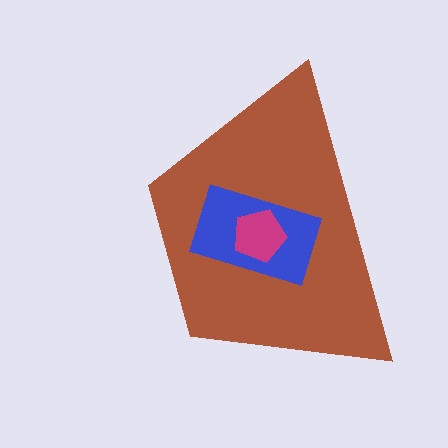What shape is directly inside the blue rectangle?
The magenta pentagon.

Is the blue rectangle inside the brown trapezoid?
Yes.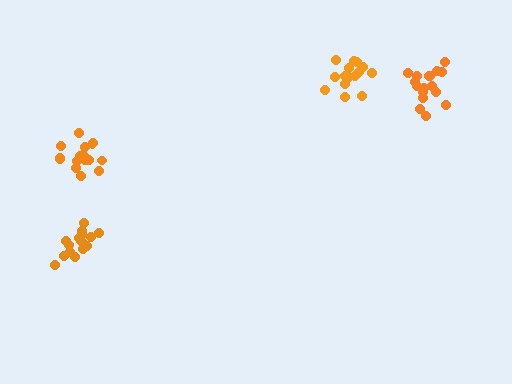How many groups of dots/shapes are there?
There are 4 groups.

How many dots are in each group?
Group 1: 16 dots, Group 2: 17 dots, Group 3: 18 dots, Group 4: 16 dots (67 total).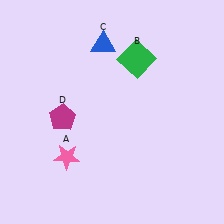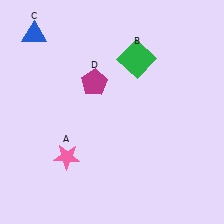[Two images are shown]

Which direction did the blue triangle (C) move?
The blue triangle (C) moved left.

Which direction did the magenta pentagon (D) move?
The magenta pentagon (D) moved up.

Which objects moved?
The objects that moved are: the blue triangle (C), the magenta pentagon (D).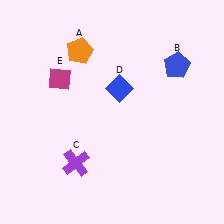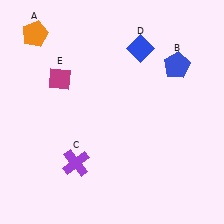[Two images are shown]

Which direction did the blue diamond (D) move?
The blue diamond (D) moved up.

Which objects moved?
The objects that moved are: the orange pentagon (A), the blue diamond (D).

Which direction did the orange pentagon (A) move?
The orange pentagon (A) moved left.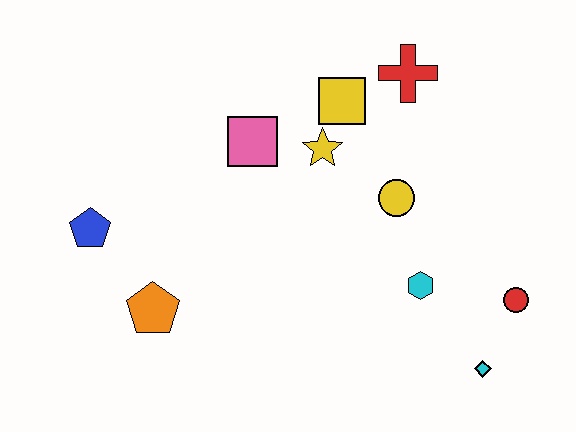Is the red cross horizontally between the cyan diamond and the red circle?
No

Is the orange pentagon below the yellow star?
Yes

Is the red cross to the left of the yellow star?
No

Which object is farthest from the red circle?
The blue pentagon is farthest from the red circle.